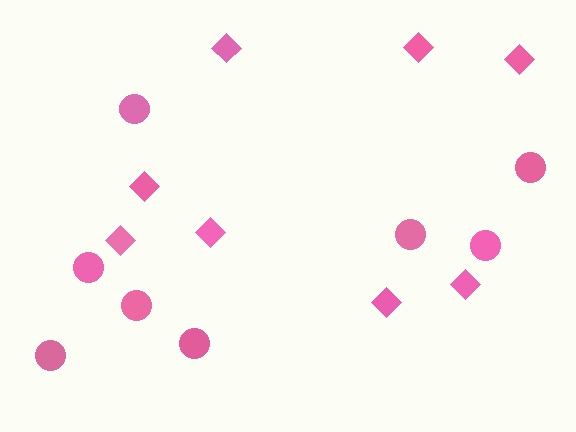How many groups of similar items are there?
There are 2 groups: one group of circles (8) and one group of diamonds (8).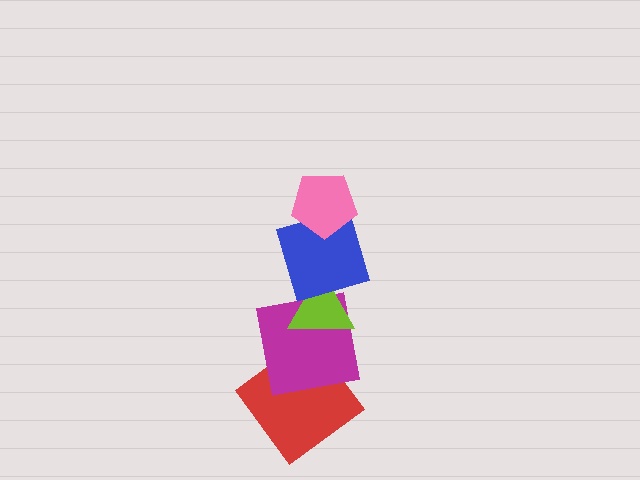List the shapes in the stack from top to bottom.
From top to bottom: the pink pentagon, the blue square, the lime triangle, the magenta square, the red diamond.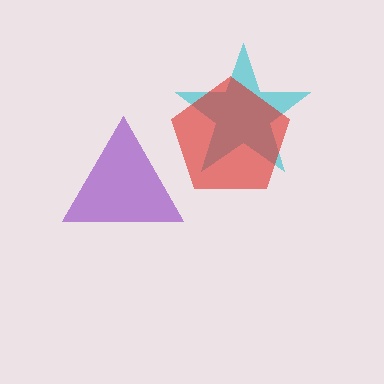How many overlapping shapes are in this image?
There are 3 overlapping shapes in the image.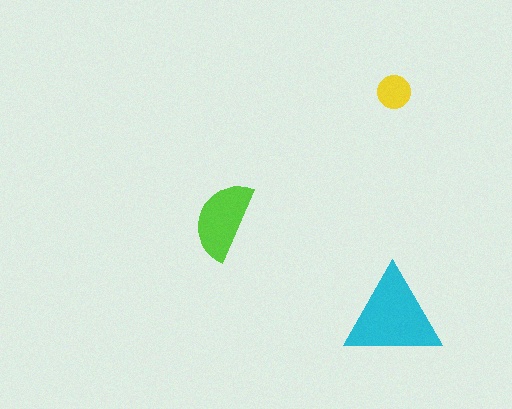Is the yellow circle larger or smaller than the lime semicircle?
Smaller.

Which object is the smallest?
The yellow circle.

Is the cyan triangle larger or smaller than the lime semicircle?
Larger.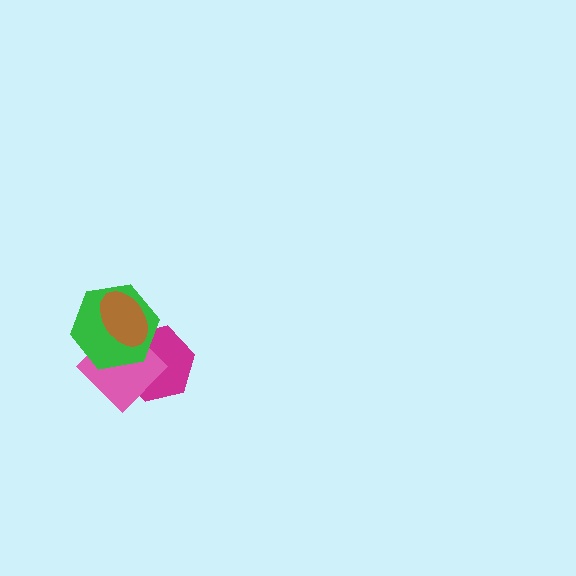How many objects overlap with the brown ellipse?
3 objects overlap with the brown ellipse.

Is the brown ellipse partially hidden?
No, no other shape covers it.